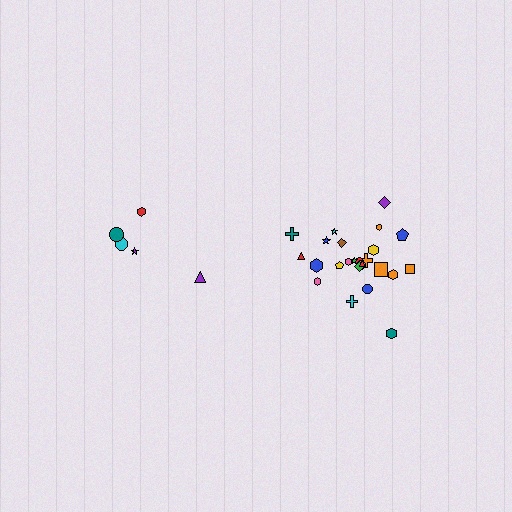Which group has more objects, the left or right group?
The right group.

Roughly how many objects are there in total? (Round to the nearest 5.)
Roughly 30 objects in total.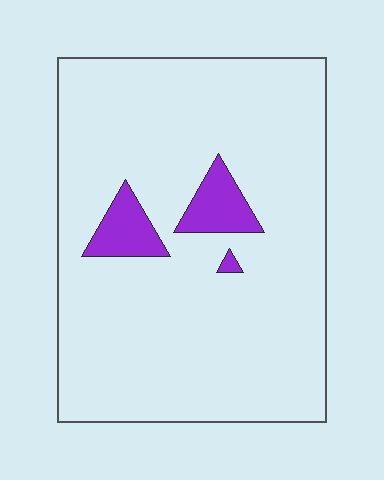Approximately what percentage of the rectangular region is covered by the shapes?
Approximately 10%.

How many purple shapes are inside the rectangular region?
3.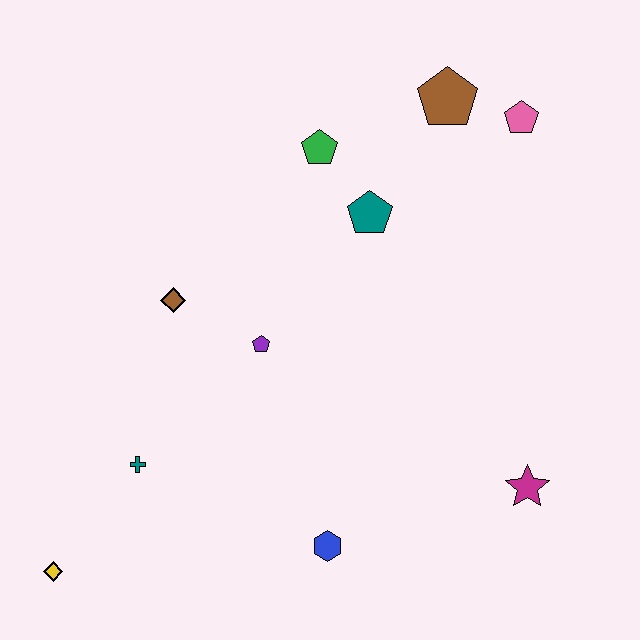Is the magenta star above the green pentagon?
No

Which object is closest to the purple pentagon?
The brown diamond is closest to the purple pentagon.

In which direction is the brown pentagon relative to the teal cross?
The brown pentagon is above the teal cross.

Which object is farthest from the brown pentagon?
The yellow diamond is farthest from the brown pentagon.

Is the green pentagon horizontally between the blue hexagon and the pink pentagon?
No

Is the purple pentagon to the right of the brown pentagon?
No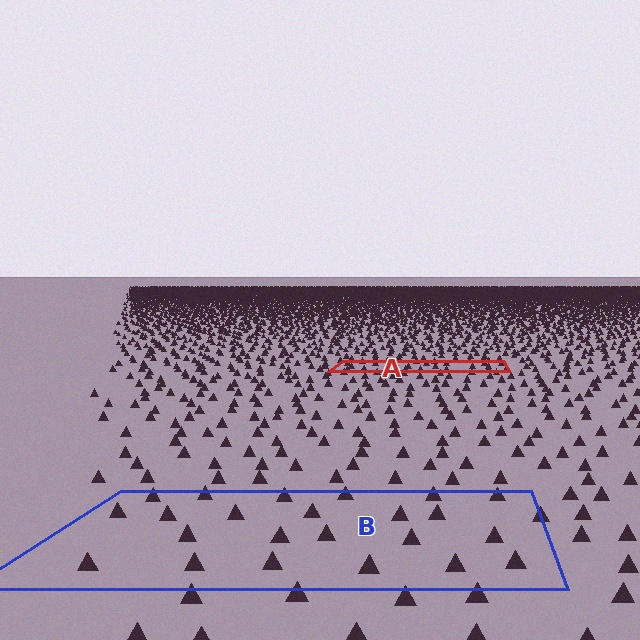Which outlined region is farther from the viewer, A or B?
Region A is farther from the viewer — the texture elements inside it appear smaller and more densely packed.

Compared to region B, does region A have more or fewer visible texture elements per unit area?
Region A has more texture elements per unit area — they are packed more densely because it is farther away.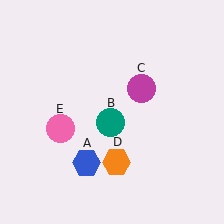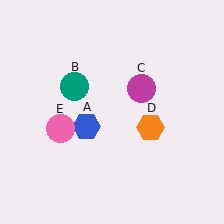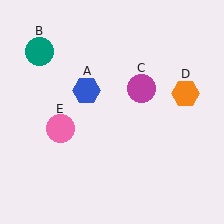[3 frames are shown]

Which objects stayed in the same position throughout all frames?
Magenta circle (object C) and pink circle (object E) remained stationary.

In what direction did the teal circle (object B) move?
The teal circle (object B) moved up and to the left.